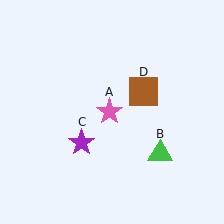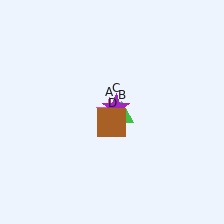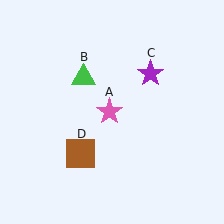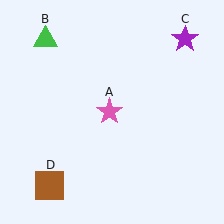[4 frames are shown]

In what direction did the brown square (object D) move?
The brown square (object D) moved down and to the left.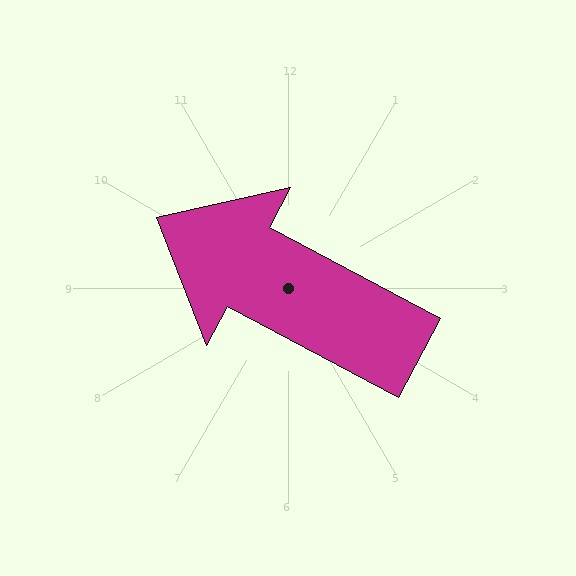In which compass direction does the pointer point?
Northwest.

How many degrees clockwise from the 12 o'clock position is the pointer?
Approximately 298 degrees.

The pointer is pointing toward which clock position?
Roughly 10 o'clock.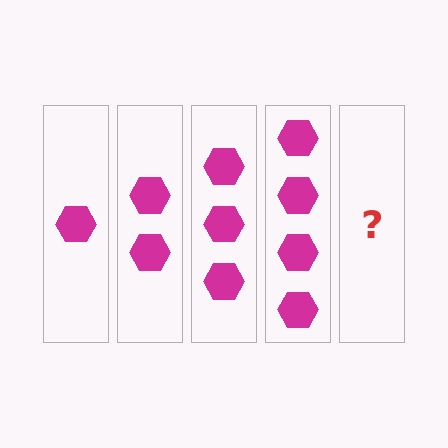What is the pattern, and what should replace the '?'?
The pattern is that each step adds one more hexagon. The '?' should be 5 hexagons.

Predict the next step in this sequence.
The next step is 5 hexagons.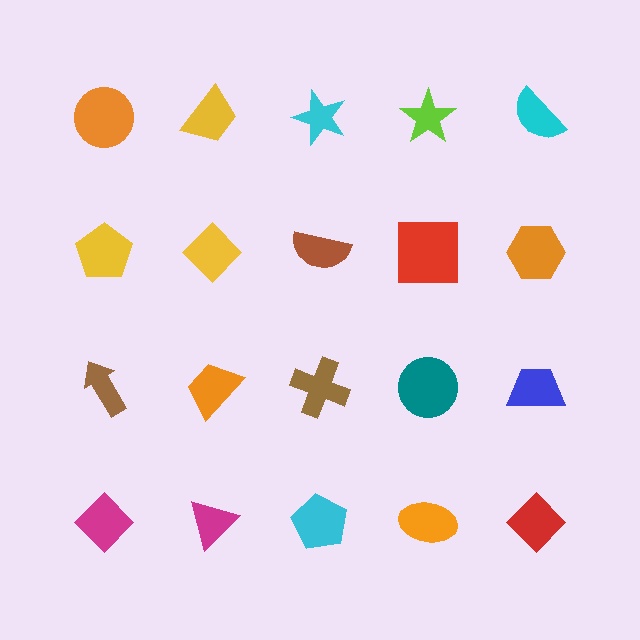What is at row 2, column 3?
A brown semicircle.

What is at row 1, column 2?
A yellow trapezoid.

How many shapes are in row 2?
5 shapes.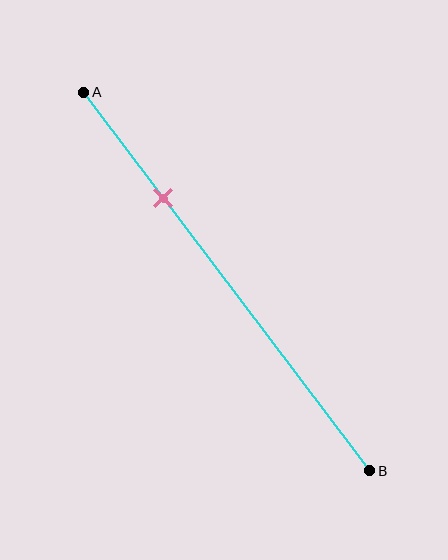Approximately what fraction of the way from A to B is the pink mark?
The pink mark is approximately 30% of the way from A to B.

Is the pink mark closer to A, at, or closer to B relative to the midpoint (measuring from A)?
The pink mark is closer to point A than the midpoint of segment AB.